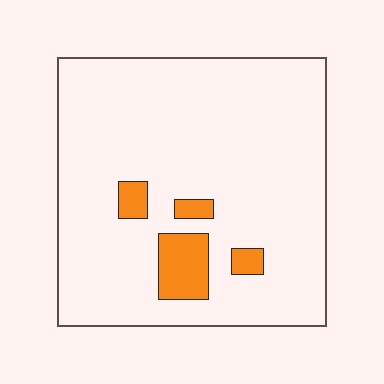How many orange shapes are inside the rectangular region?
4.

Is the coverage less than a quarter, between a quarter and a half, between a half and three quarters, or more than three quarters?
Less than a quarter.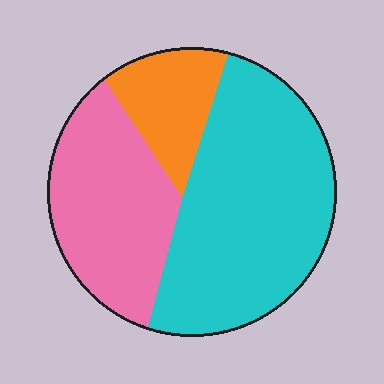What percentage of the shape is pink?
Pink takes up between a quarter and a half of the shape.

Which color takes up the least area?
Orange, at roughly 15%.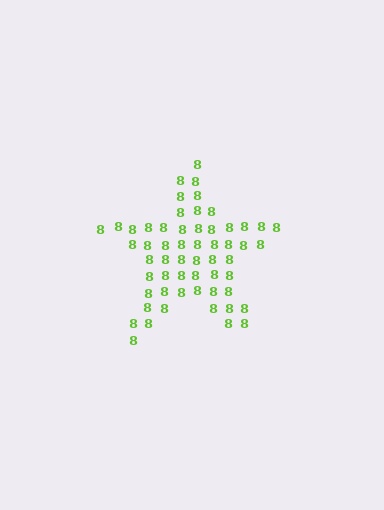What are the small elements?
The small elements are digit 8's.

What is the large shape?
The large shape is a star.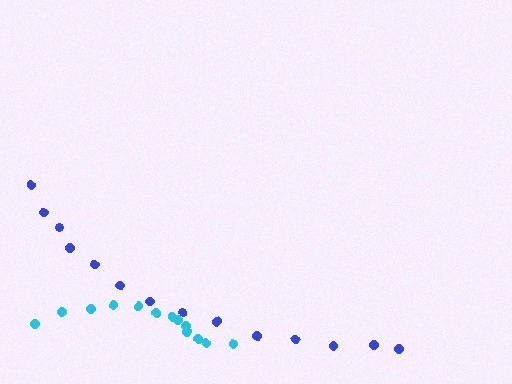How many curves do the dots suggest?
There are 2 distinct paths.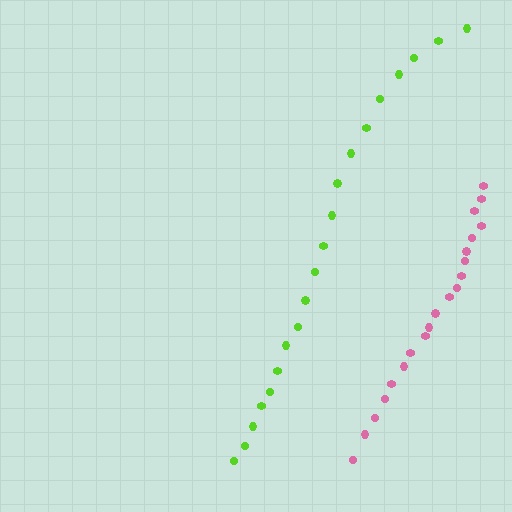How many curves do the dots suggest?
There are 2 distinct paths.